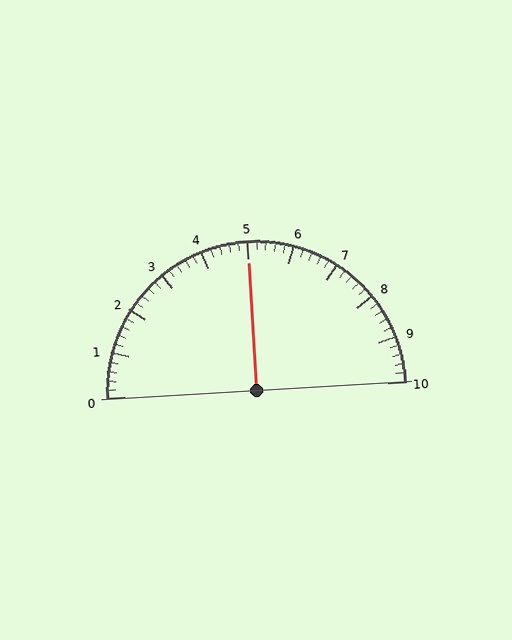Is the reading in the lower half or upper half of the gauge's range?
The reading is in the upper half of the range (0 to 10).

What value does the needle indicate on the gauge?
The needle indicates approximately 5.0.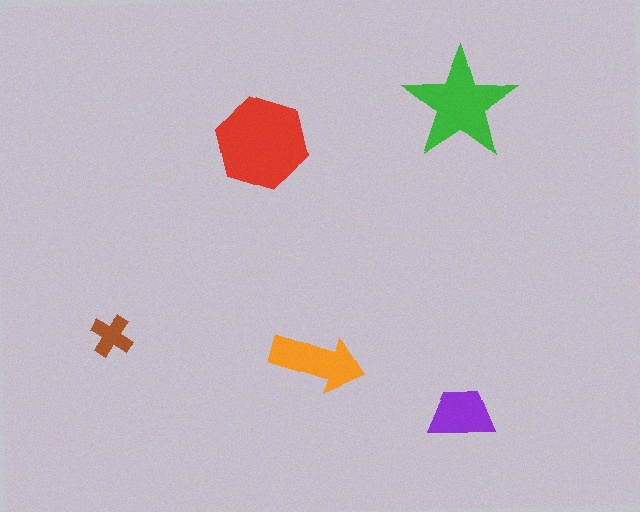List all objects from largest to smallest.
The red hexagon, the green star, the orange arrow, the purple trapezoid, the brown cross.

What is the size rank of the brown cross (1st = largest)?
5th.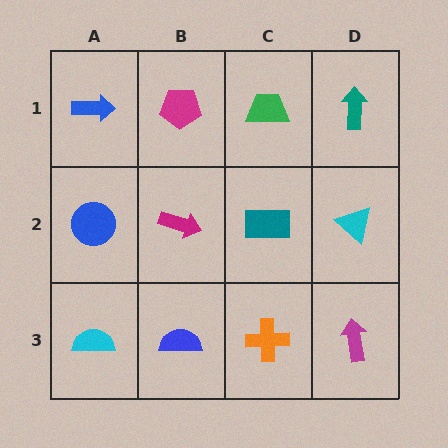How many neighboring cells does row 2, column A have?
3.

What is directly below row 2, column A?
A cyan semicircle.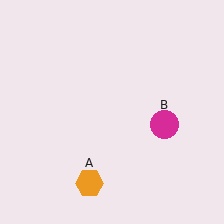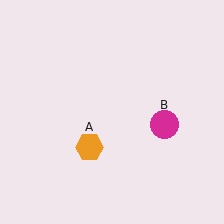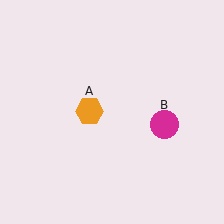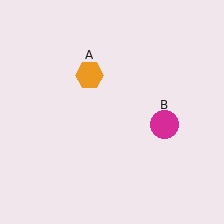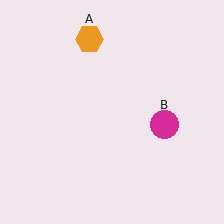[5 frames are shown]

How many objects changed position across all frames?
1 object changed position: orange hexagon (object A).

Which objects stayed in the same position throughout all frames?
Magenta circle (object B) remained stationary.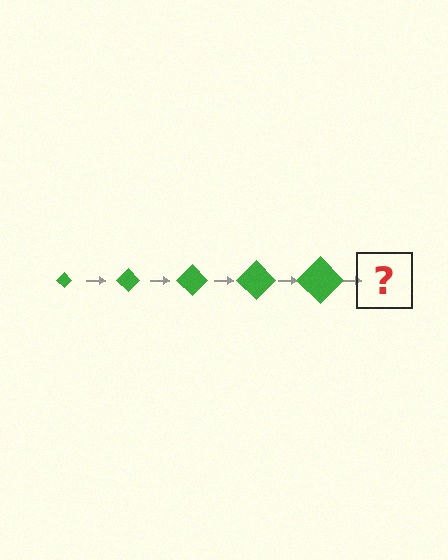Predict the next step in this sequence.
The next step is a green diamond, larger than the previous one.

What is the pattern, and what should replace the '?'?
The pattern is that the diamond gets progressively larger each step. The '?' should be a green diamond, larger than the previous one.